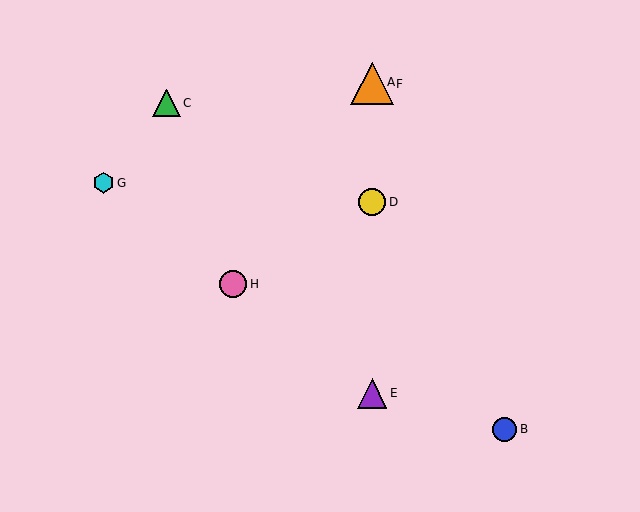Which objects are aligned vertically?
Objects A, D, E, F are aligned vertically.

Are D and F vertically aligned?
Yes, both are at x≈372.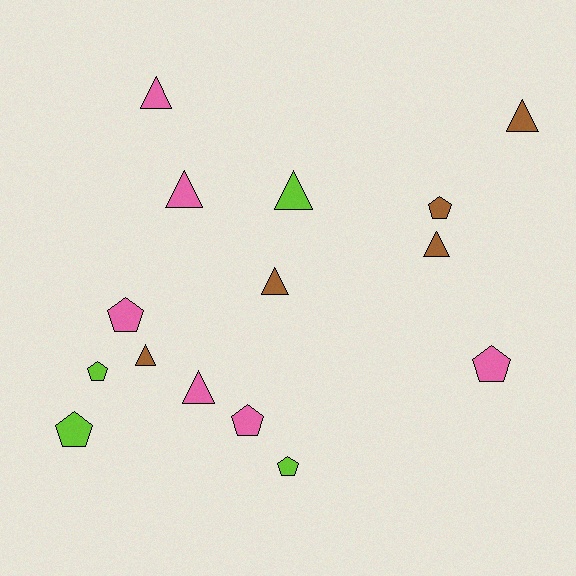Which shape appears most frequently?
Triangle, with 8 objects.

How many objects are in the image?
There are 15 objects.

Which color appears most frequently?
Pink, with 6 objects.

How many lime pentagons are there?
There are 3 lime pentagons.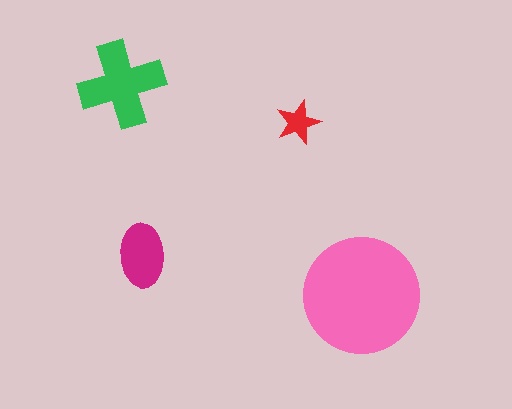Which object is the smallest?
The red star.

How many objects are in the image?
There are 4 objects in the image.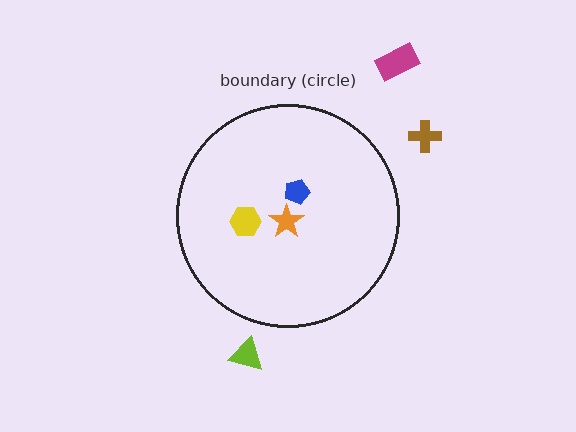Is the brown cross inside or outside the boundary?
Outside.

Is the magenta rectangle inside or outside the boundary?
Outside.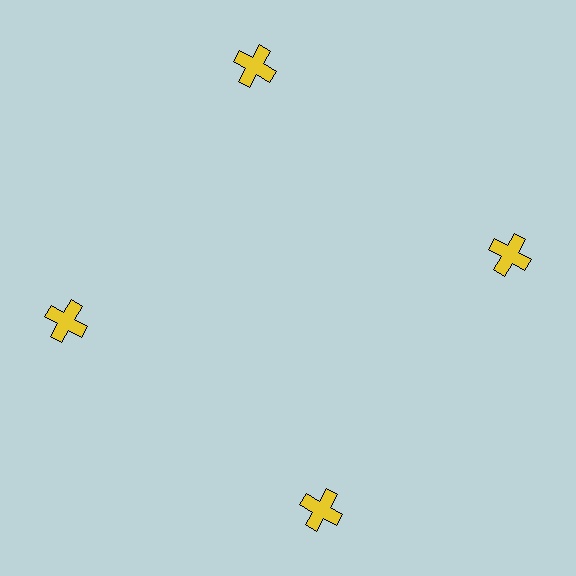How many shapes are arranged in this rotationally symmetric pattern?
There are 4 shapes, arranged in 4 groups of 1.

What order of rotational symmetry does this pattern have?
This pattern has 4-fold rotational symmetry.